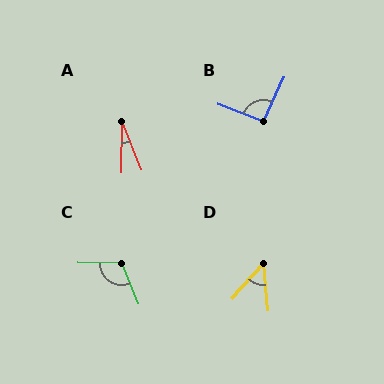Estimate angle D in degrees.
Approximately 47 degrees.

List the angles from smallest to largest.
A (22°), D (47°), B (93°), C (113°).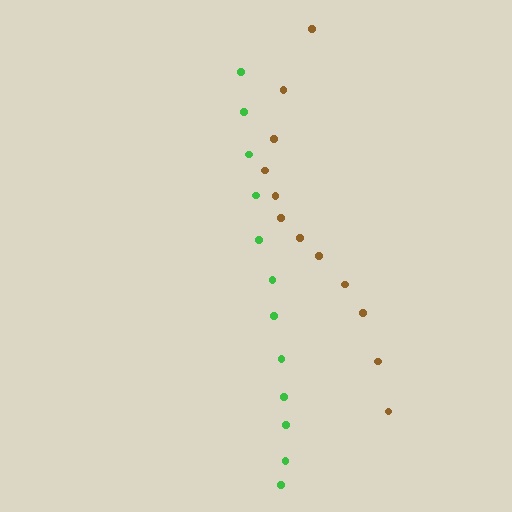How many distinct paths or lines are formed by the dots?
There are 2 distinct paths.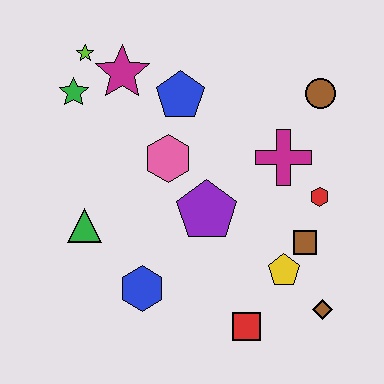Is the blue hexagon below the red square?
No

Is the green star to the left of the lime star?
Yes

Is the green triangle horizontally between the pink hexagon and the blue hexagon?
No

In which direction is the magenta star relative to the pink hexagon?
The magenta star is above the pink hexagon.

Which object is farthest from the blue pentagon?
The brown diamond is farthest from the blue pentagon.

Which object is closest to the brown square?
The yellow pentagon is closest to the brown square.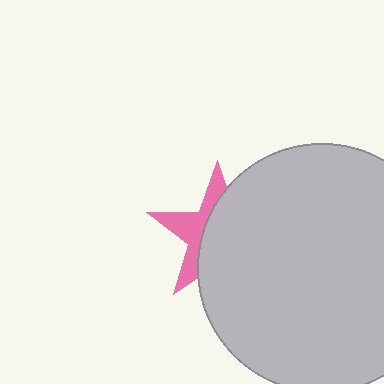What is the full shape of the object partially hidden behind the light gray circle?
The partially hidden object is a pink star.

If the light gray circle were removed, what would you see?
You would see the complete pink star.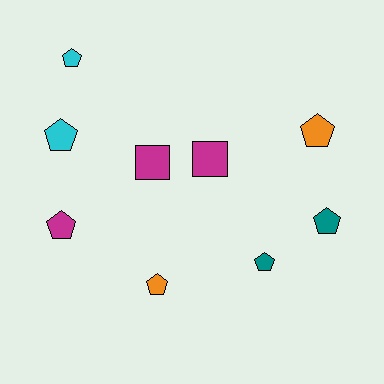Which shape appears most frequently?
Pentagon, with 7 objects.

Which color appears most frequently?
Magenta, with 3 objects.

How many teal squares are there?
There are no teal squares.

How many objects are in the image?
There are 9 objects.